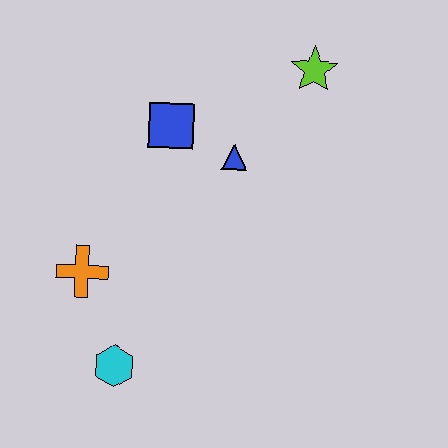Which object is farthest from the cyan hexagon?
The lime star is farthest from the cyan hexagon.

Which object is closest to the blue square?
The blue triangle is closest to the blue square.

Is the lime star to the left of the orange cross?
No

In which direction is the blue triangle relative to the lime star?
The blue triangle is below the lime star.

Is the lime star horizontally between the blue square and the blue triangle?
No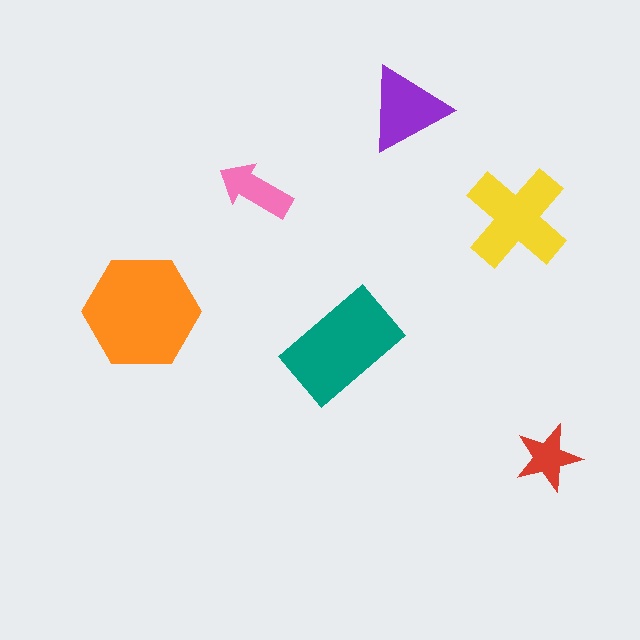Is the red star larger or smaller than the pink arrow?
Smaller.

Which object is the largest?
The orange hexagon.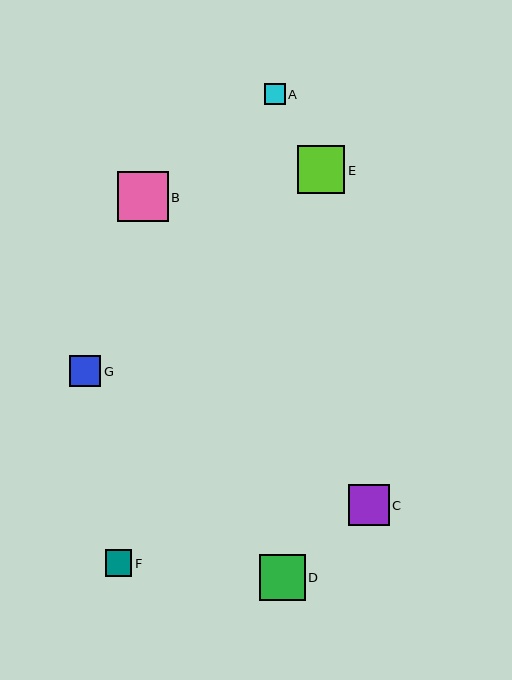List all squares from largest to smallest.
From largest to smallest: B, E, D, C, G, F, A.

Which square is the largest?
Square B is the largest with a size of approximately 50 pixels.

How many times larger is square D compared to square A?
Square D is approximately 2.2 times the size of square A.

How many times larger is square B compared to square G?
Square B is approximately 1.6 times the size of square G.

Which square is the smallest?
Square A is the smallest with a size of approximately 21 pixels.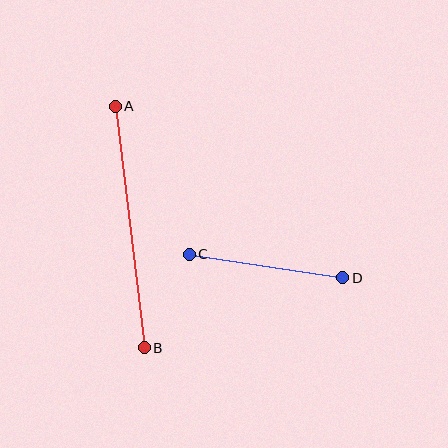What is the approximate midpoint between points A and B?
The midpoint is at approximately (130, 227) pixels.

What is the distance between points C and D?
The distance is approximately 155 pixels.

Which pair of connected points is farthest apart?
Points A and B are farthest apart.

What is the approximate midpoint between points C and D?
The midpoint is at approximately (266, 266) pixels.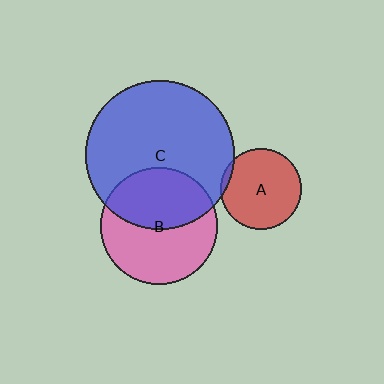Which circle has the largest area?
Circle C (blue).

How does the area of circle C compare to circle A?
Approximately 3.4 times.